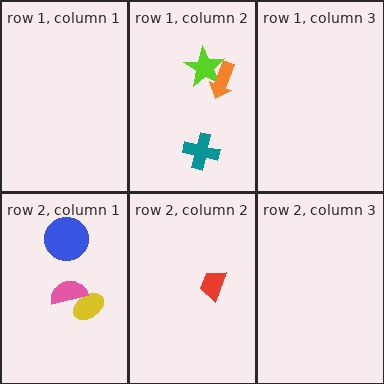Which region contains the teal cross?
The row 1, column 2 region.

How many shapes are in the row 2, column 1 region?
3.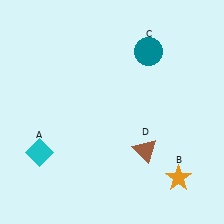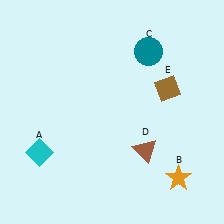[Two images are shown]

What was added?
A brown diamond (E) was added in Image 2.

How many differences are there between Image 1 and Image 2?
There is 1 difference between the two images.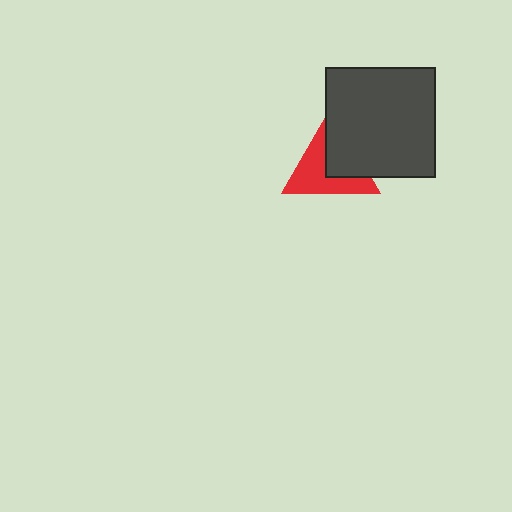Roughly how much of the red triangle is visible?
About half of it is visible (roughly 59%).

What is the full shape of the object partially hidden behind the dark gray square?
The partially hidden object is a red triangle.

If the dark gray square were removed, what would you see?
You would see the complete red triangle.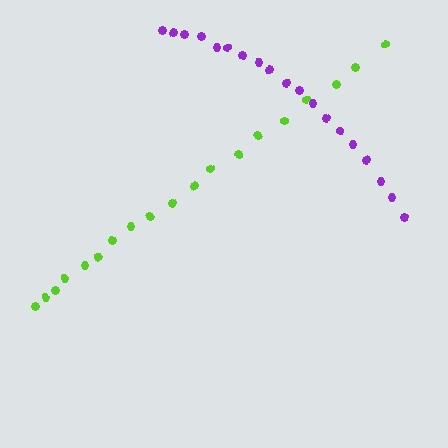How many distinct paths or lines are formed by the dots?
There are 2 distinct paths.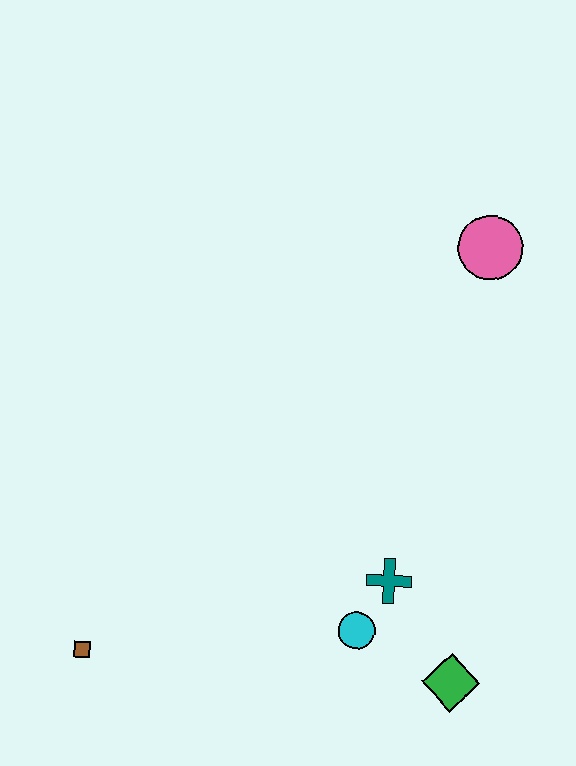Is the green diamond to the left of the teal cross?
No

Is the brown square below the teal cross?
Yes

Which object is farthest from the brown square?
The pink circle is farthest from the brown square.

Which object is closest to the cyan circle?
The teal cross is closest to the cyan circle.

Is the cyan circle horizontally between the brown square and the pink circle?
Yes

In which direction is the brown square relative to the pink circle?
The brown square is below the pink circle.